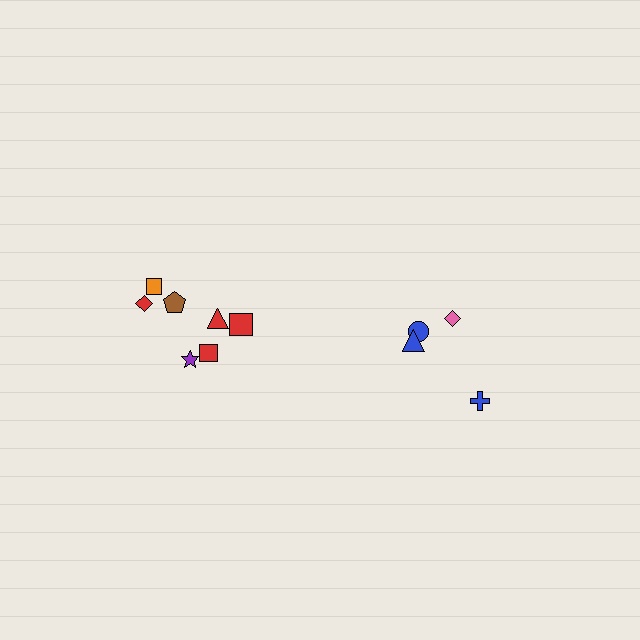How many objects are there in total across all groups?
There are 11 objects.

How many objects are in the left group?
There are 7 objects.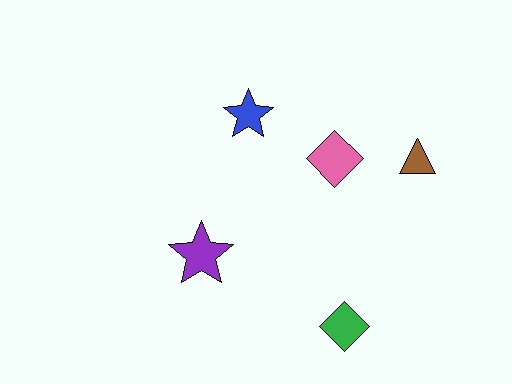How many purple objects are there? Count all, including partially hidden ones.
There is 1 purple object.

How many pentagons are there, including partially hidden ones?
There are no pentagons.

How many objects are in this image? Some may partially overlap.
There are 5 objects.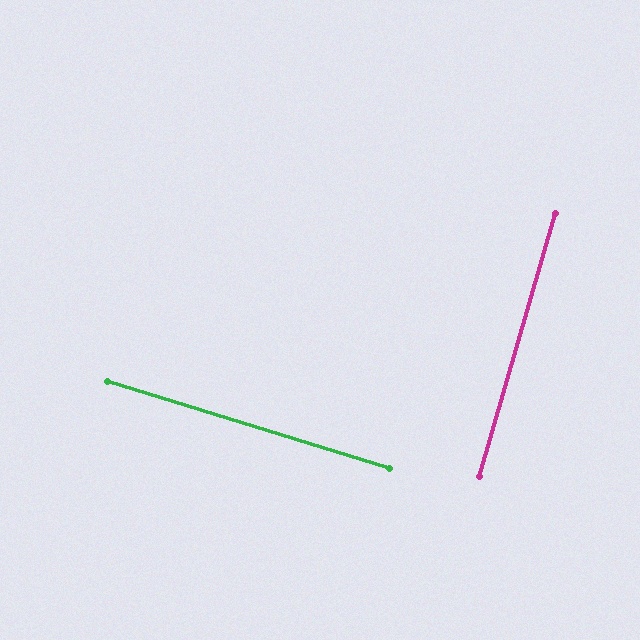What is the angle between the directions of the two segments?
Approximately 89 degrees.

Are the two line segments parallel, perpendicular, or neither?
Perpendicular — they meet at approximately 89°.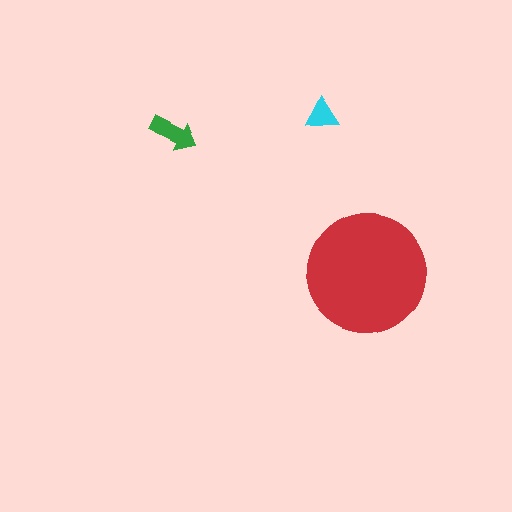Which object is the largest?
The red circle.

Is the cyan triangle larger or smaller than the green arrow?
Smaller.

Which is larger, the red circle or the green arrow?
The red circle.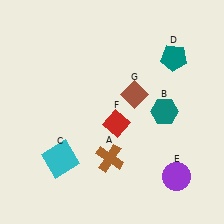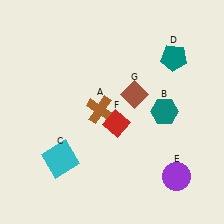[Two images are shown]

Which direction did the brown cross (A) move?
The brown cross (A) moved up.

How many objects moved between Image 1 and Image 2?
1 object moved between the two images.